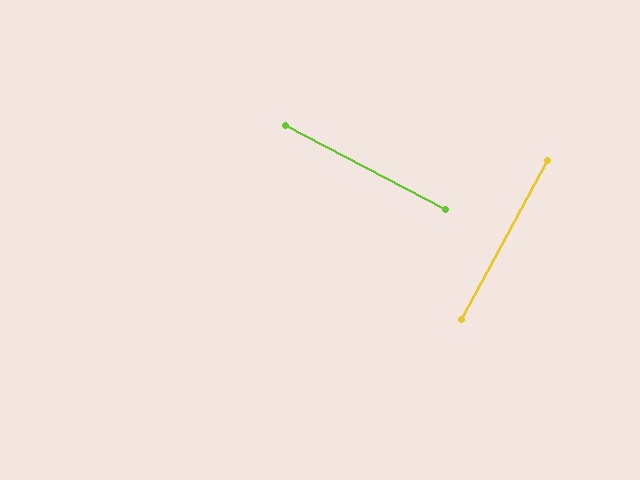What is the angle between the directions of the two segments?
Approximately 89 degrees.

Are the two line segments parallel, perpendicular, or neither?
Perpendicular — they meet at approximately 89°.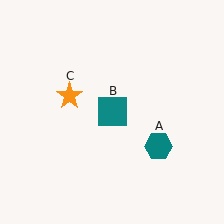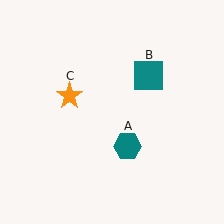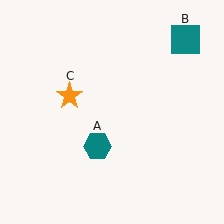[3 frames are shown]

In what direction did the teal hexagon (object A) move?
The teal hexagon (object A) moved left.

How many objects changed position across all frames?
2 objects changed position: teal hexagon (object A), teal square (object B).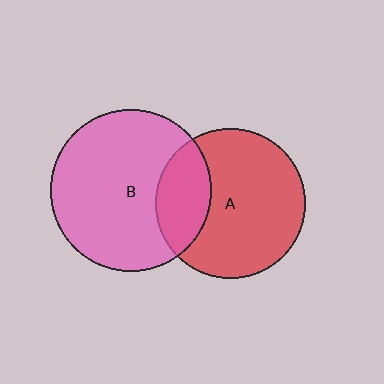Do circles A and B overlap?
Yes.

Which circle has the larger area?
Circle B (pink).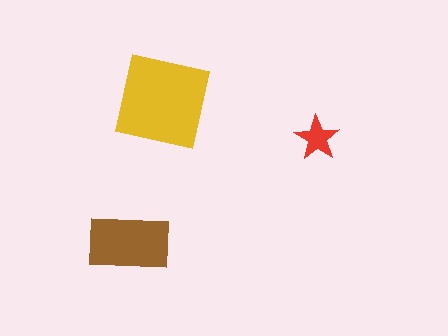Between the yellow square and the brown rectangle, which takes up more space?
The yellow square.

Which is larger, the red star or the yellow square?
The yellow square.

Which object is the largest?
The yellow square.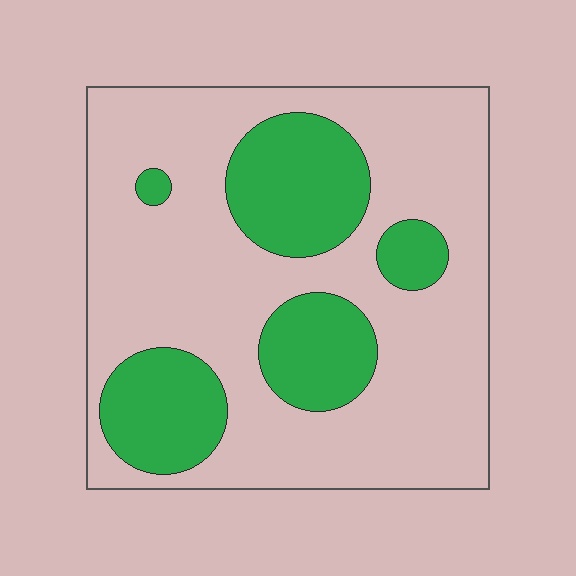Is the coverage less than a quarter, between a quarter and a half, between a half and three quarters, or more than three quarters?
Between a quarter and a half.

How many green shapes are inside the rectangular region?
5.